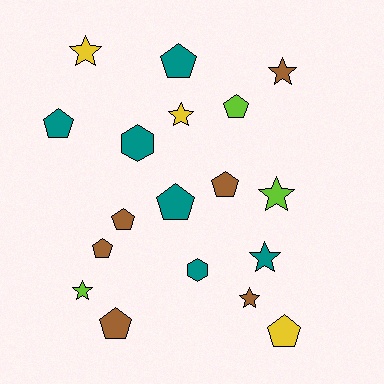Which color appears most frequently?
Teal, with 6 objects.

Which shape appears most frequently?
Pentagon, with 9 objects.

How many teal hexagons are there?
There are 2 teal hexagons.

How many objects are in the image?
There are 18 objects.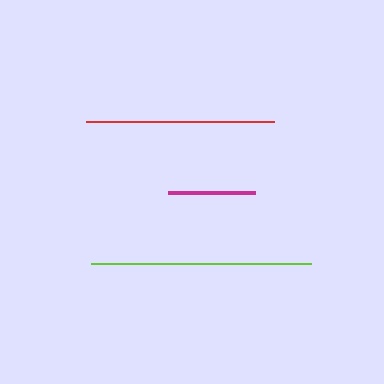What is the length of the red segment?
The red segment is approximately 187 pixels long.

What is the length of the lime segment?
The lime segment is approximately 220 pixels long.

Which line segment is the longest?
The lime line is the longest at approximately 220 pixels.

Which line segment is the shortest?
The magenta line is the shortest at approximately 86 pixels.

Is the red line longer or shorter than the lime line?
The lime line is longer than the red line.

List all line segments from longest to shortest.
From longest to shortest: lime, red, magenta.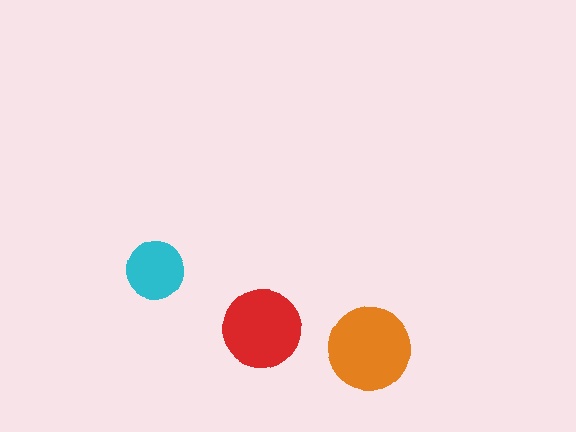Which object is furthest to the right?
The orange circle is rightmost.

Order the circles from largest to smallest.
the orange one, the red one, the cyan one.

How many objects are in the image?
There are 3 objects in the image.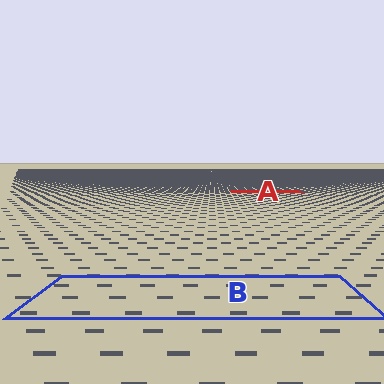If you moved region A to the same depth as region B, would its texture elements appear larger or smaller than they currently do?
They would appear larger. At a closer depth, the same texture elements are projected at a bigger on-screen size.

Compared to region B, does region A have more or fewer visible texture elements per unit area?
Region A has more texture elements per unit area — they are packed more densely because it is farther away.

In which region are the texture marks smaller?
The texture marks are smaller in region A, because it is farther away.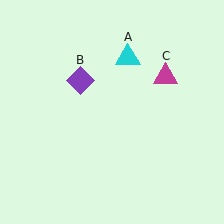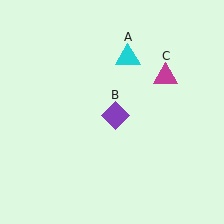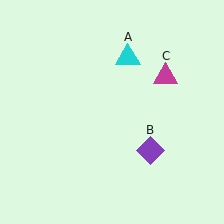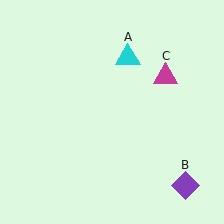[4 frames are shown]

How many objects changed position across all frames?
1 object changed position: purple diamond (object B).